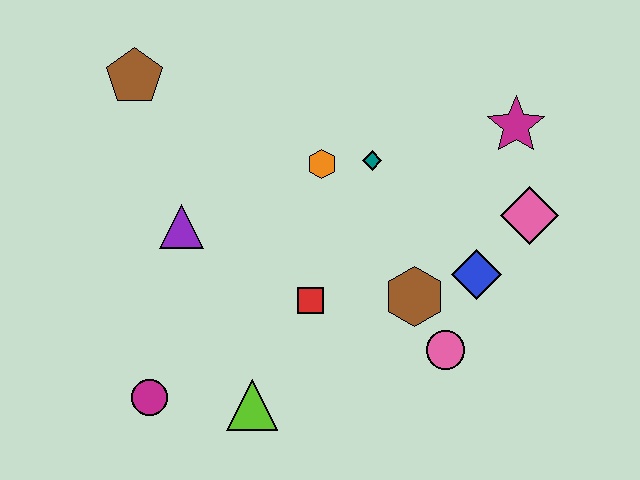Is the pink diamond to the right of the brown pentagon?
Yes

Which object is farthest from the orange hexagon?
The magenta circle is farthest from the orange hexagon.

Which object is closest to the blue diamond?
The brown hexagon is closest to the blue diamond.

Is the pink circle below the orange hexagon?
Yes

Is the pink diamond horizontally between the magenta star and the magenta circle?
No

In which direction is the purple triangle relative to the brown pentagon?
The purple triangle is below the brown pentagon.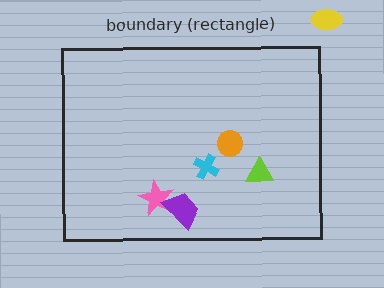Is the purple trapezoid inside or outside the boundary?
Inside.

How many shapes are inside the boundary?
5 inside, 1 outside.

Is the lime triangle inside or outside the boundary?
Inside.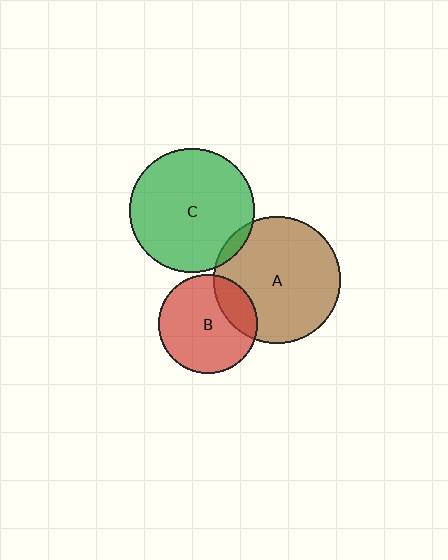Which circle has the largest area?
Circle A (brown).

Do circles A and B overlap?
Yes.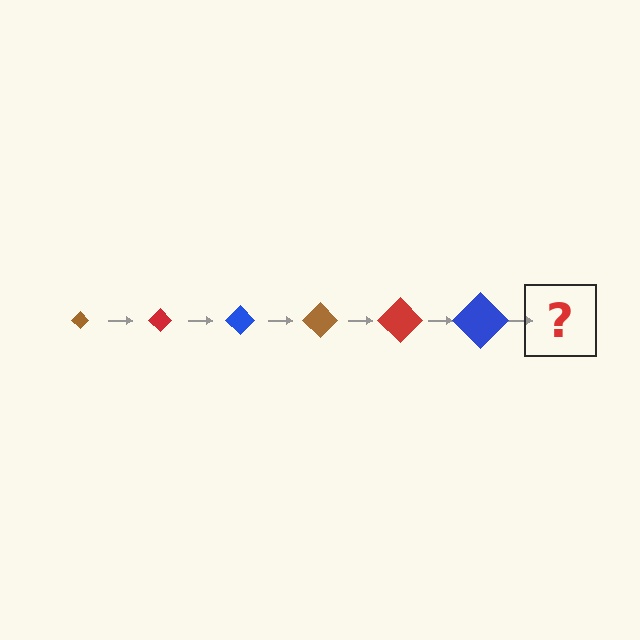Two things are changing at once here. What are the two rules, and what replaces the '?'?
The two rules are that the diamond grows larger each step and the color cycles through brown, red, and blue. The '?' should be a brown diamond, larger than the previous one.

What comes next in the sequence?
The next element should be a brown diamond, larger than the previous one.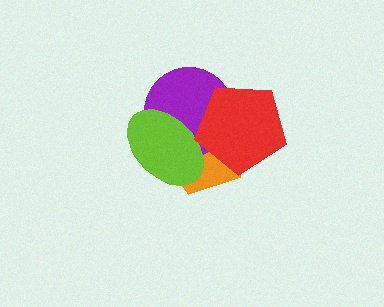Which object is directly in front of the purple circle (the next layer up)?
The lime ellipse is directly in front of the purple circle.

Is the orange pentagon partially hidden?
Yes, it is partially covered by another shape.